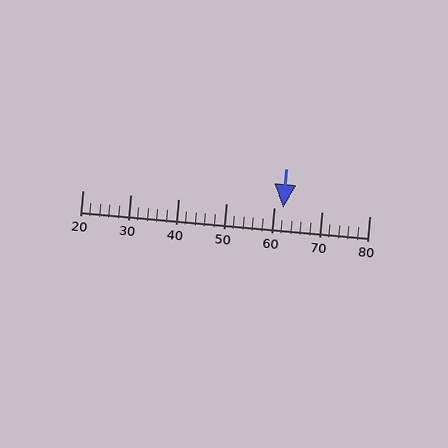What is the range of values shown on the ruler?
The ruler shows values from 20 to 80.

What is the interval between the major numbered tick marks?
The major tick marks are spaced 10 units apart.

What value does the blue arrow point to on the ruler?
The blue arrow points to approximately 62.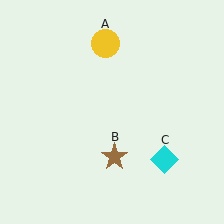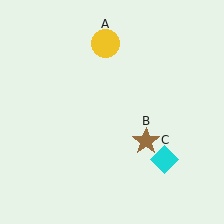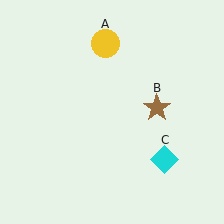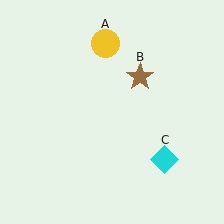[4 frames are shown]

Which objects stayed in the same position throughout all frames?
Yellow circle (object A) and cyan diamond (object C) remained stationary.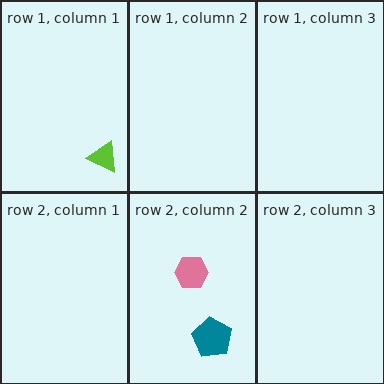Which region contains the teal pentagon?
The row 2, column 2 region.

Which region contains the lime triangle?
The row 1, column 1 region.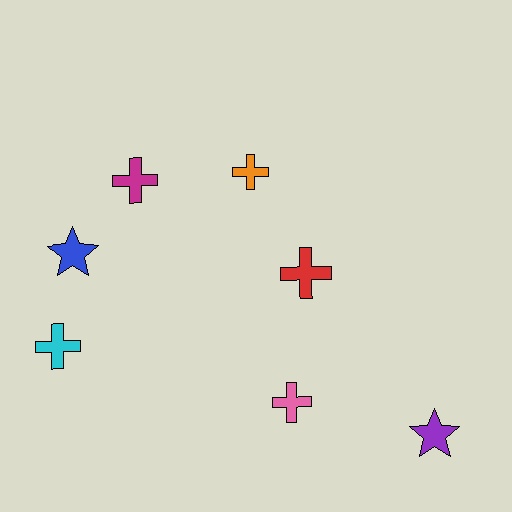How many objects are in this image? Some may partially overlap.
There are 7 objects.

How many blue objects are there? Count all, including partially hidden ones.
There is 1 blue object.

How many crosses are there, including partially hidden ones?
There are 5 crosses.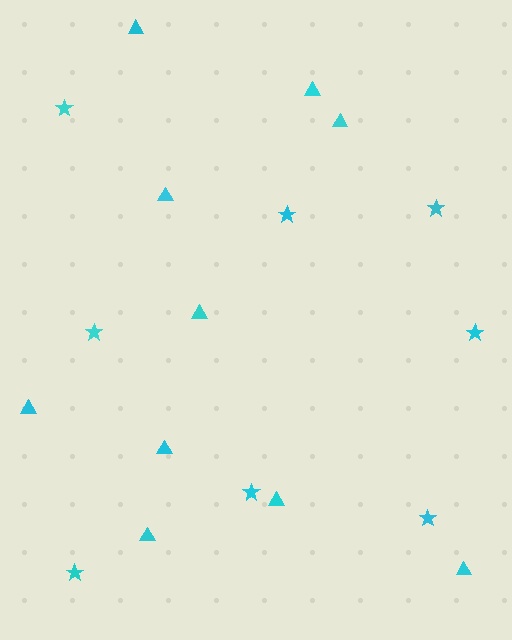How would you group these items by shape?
There are 2 groups: one group of triangles (10) and one group of stars (8).